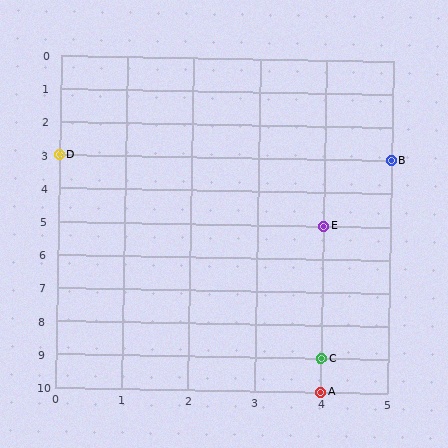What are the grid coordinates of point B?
Point B is at grid coordinates (5, 3).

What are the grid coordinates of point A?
Point A is at grid coordinates (4, 10).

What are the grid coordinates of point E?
Point E is at grid coordinates (4, 5).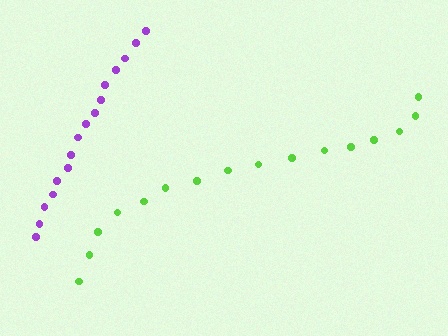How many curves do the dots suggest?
There are 2 distinct paths.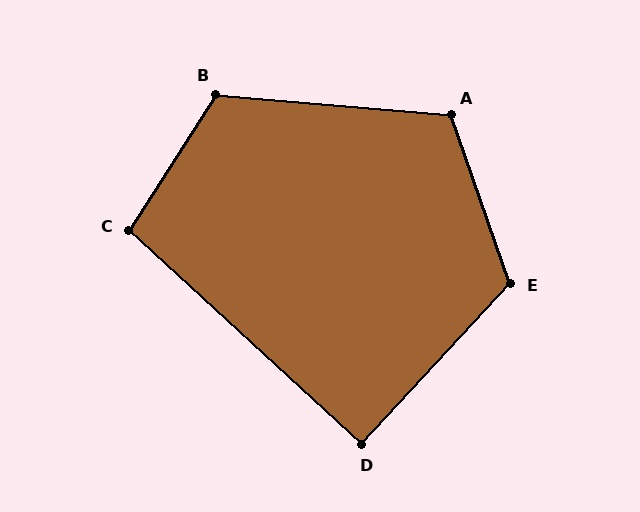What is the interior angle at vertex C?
Approximately 100 degrees (obtuse).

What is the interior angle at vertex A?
Approximately 114 degrees (obtuse).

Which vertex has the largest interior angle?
E, at approximately 118 degrees.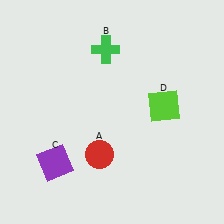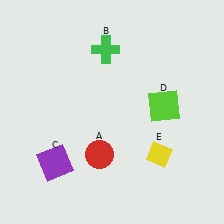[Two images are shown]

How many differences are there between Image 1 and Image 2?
There is 1 difference between the two images.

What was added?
A yellow diamond (E) was added in Image 2.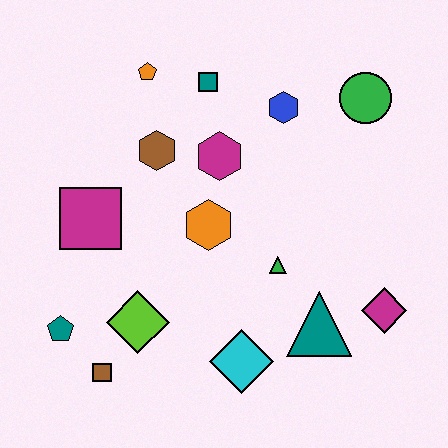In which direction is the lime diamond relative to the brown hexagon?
The lime diamond is below the brown hexagon.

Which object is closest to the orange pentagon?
The teal square is closest to the orange pentagon.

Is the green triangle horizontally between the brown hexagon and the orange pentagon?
No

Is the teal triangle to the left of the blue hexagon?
No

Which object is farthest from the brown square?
The green circle is farthest from the brown square.